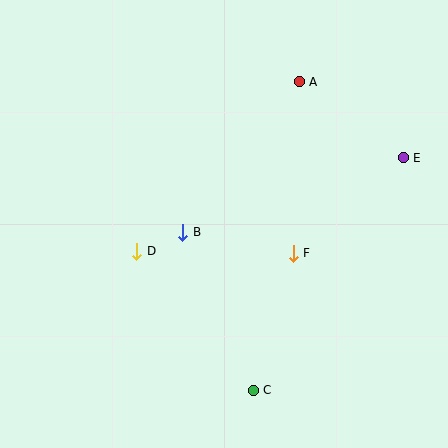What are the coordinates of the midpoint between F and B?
The midpoint between F and B is at (238, 243).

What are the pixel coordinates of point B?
Point B is at (183, 232).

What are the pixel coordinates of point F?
Point F is at (293, 253).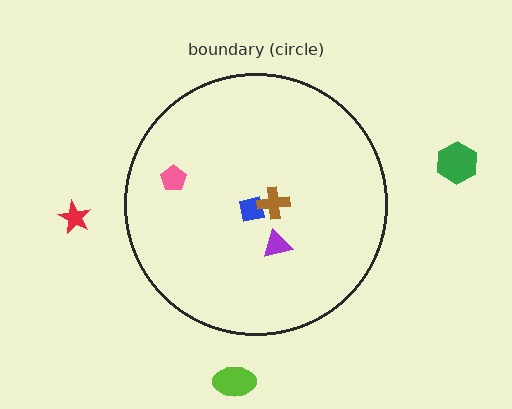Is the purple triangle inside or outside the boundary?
Inside.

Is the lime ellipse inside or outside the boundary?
Outside.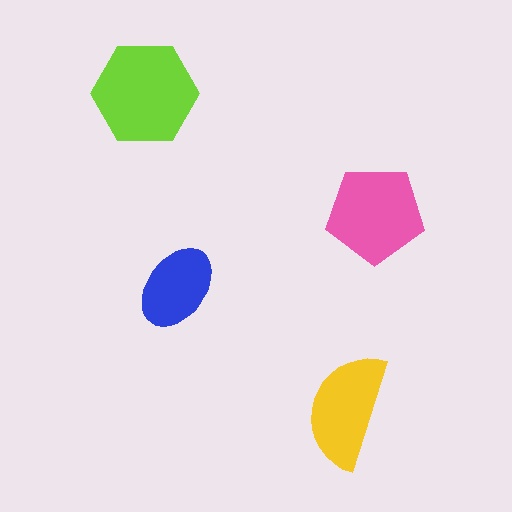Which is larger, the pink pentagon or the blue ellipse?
The pink pentagon.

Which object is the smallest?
The blue ellipse.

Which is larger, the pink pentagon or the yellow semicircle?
The pink pentagon.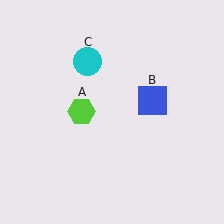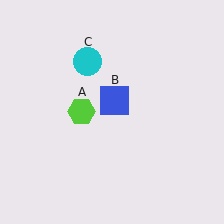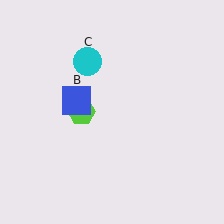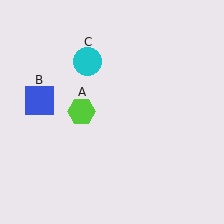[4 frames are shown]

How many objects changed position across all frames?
1 object changed position: blue square (object B).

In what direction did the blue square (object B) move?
The blue square (object B) moved left.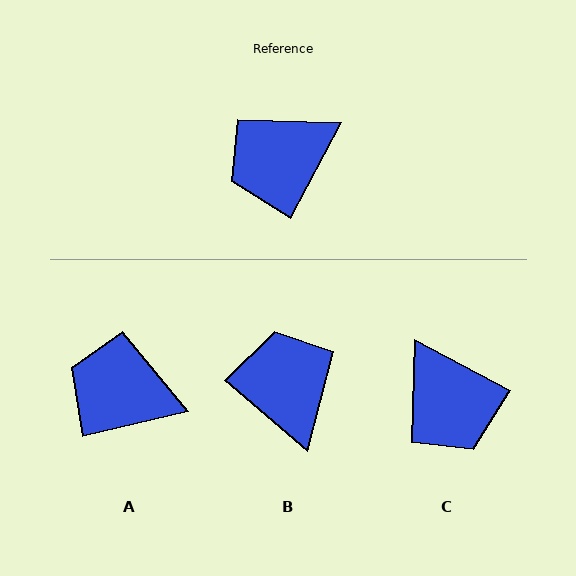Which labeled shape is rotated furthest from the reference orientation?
B, about 103 degrees away.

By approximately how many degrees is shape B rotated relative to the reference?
Approximately 103 degrees clockwise.